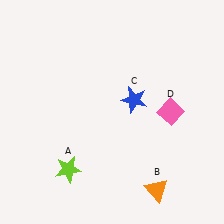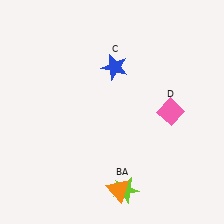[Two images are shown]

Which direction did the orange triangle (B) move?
The orange triangle (B) moved left.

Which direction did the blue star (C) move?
The blue star (C) moved up.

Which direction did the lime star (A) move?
The lime star (A) moved right.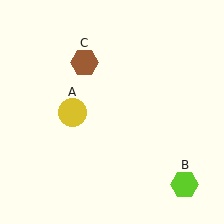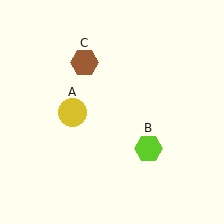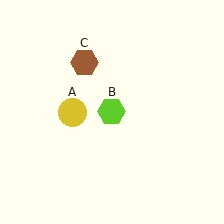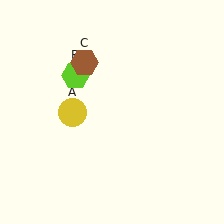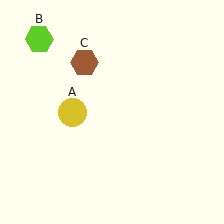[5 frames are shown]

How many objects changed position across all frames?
1 object changed position: lime hexagon (object B).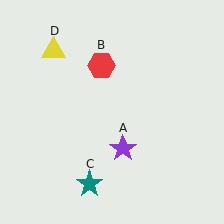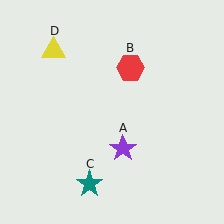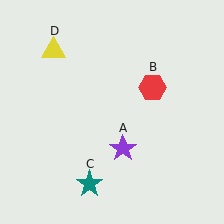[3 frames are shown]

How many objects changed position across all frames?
1 object changed position: red hexagon (object B).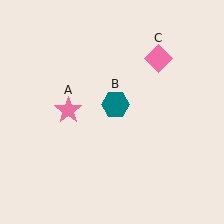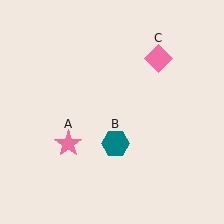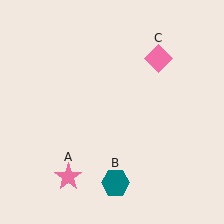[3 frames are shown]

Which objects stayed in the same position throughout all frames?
Pink diamond (object C) remained stationary.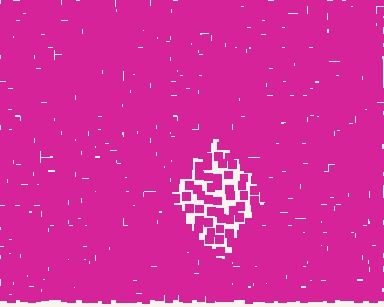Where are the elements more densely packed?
The elements are more densely packed outside the diamond boundary.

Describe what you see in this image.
The image contains small magenta elements arranged at two different densities. A diamond-shaped region is visible where the elements are less densely packed than the surrounding area.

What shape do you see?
I see a diamond.